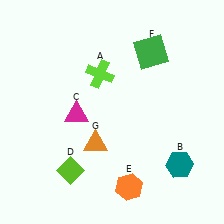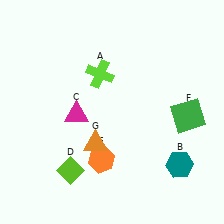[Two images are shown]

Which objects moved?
The objects that moved are: the orange hexagon (E), the green square (F).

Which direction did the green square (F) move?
The green square (F) moved down.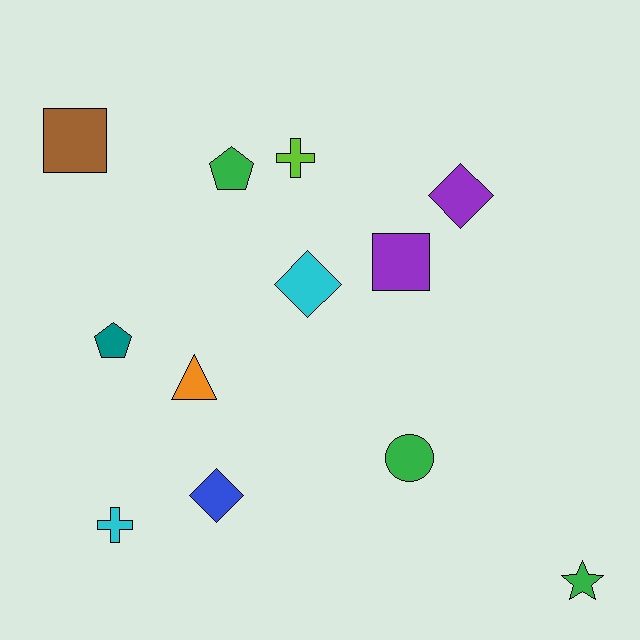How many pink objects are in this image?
There are no pink objects.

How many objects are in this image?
There are 12 objects.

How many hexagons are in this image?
There are no hexagons.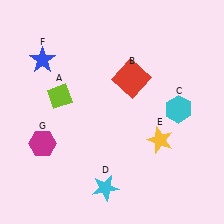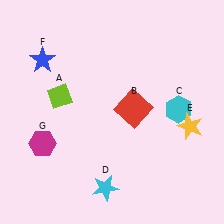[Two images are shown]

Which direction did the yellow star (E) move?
The yellow star (E) moved right.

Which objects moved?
The objects that moved are: the red square (B), the yellow star (E).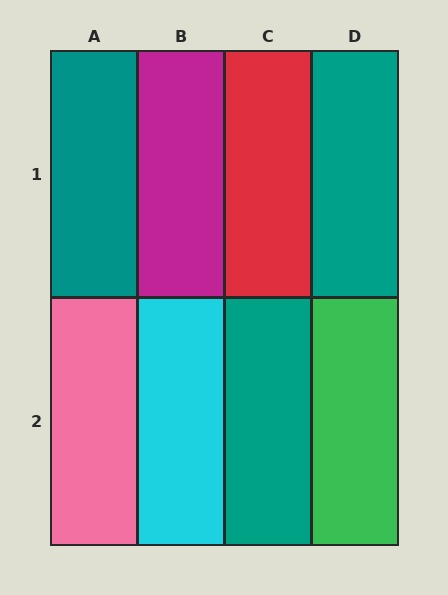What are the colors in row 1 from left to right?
Teal, magenta, red, teal.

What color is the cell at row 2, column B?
Cyan.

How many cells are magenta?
1 cell is magenta.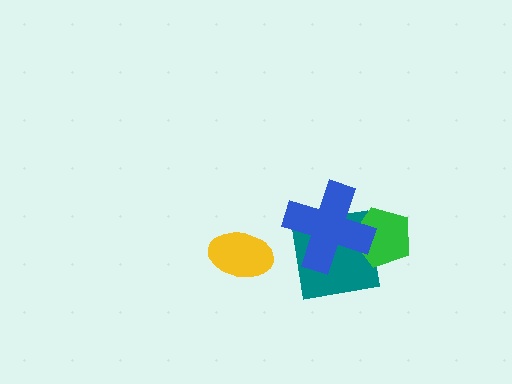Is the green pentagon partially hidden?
Yes, it is partially covered by another shape.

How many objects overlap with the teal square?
2 objects overlap with the teal square.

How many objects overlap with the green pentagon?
2 objects overlap with the green pentagon.